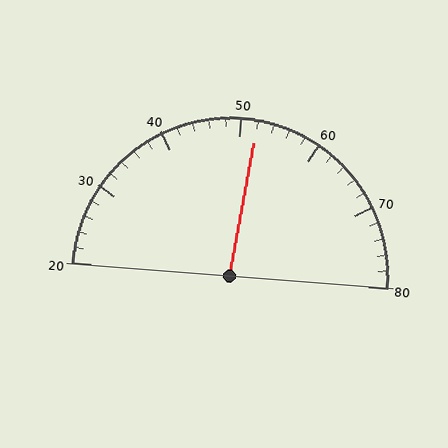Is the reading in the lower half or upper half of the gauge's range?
The reading is in the upper half of the range (20 to 80).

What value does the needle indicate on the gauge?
The needle indicates approximately 52.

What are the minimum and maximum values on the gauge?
The gauge ranges from 20 to 80.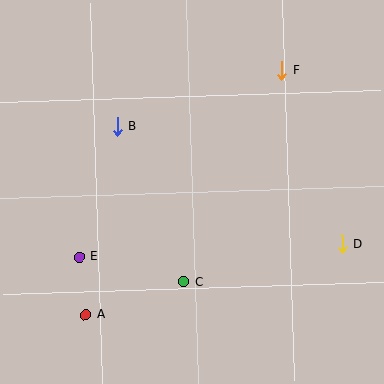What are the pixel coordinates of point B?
Point B is at (117, 127).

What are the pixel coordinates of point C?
Point C is at (183, 282).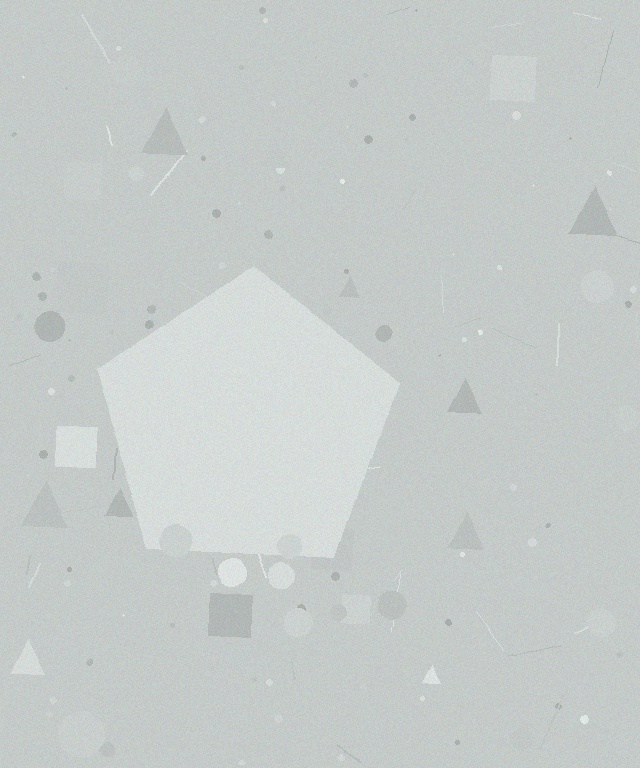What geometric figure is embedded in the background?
A pentagon is embedded in the background.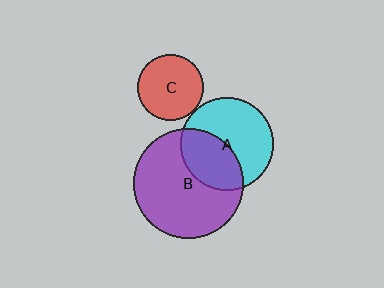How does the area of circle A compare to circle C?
Approximately 2.0 times.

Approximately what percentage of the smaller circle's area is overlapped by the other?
Approximately 40%.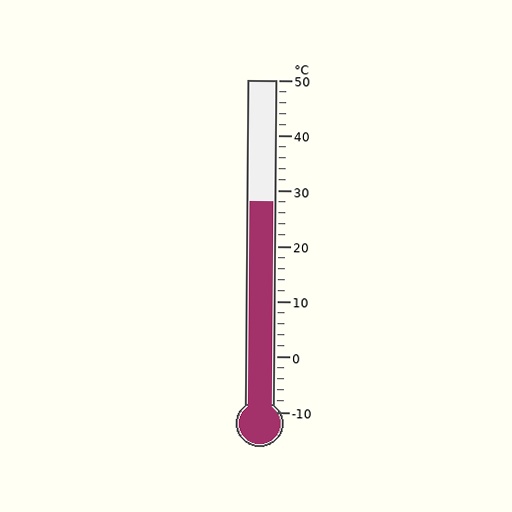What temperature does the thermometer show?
The thermometer shows approximately 28°C.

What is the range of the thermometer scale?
The thermometer scale ranges from -10°C to 50°C.